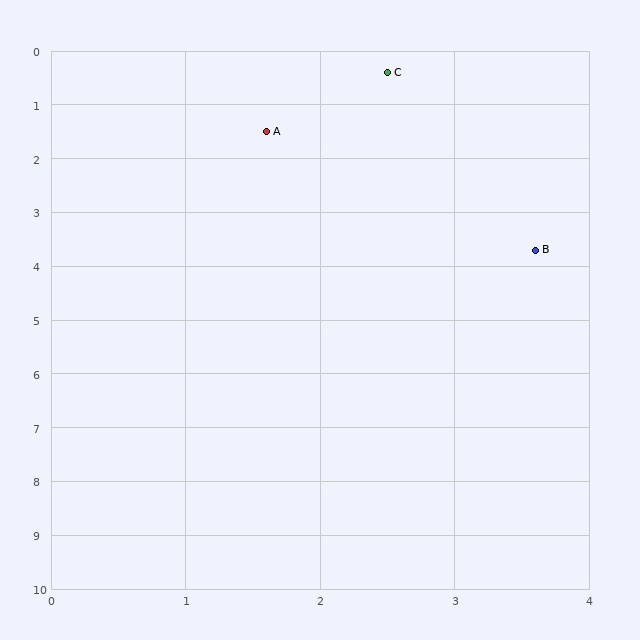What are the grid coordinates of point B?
Point B is at approximately (3.6, 3.7).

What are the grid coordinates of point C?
Point C is at approximately (2.5, 0.4).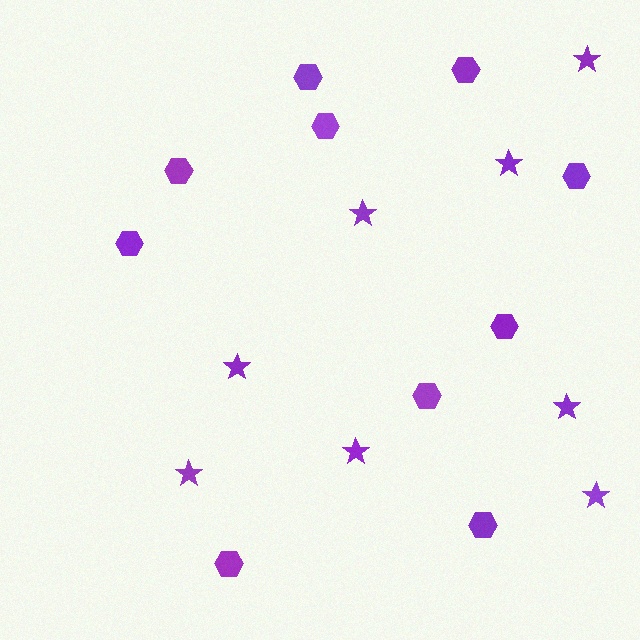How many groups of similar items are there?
There are 2 groups: one group of stars (8) and one group of hexagons (10).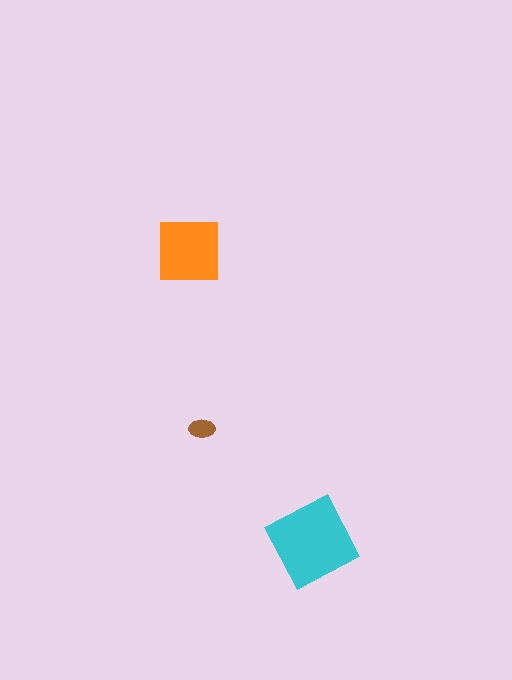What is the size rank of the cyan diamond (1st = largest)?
1st.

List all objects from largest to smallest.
The cyan diamond, the orange square, the brown ellipse.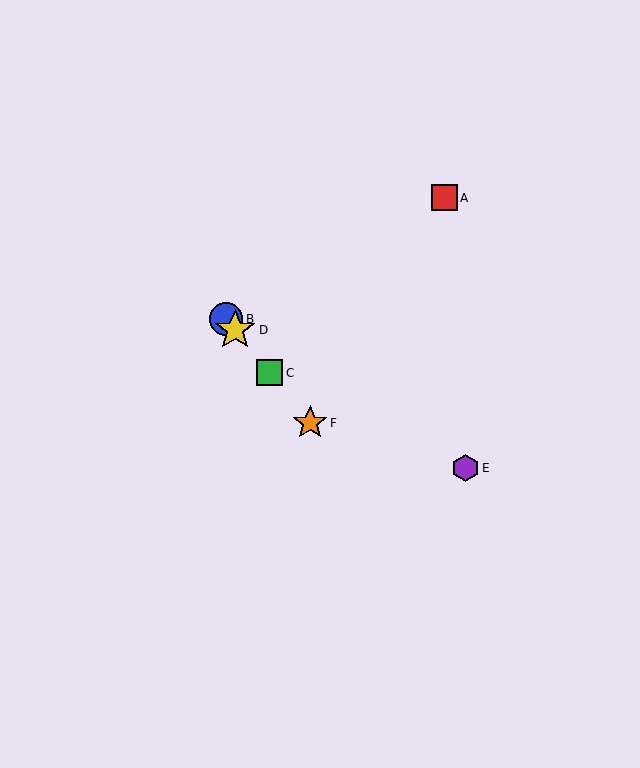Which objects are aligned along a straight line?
Objects B, C, D, F are aligned along a straight line.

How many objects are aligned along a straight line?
4 objects (B, C, D, F) are aligned along a straight line.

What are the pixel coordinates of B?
Object B is at (226, 319).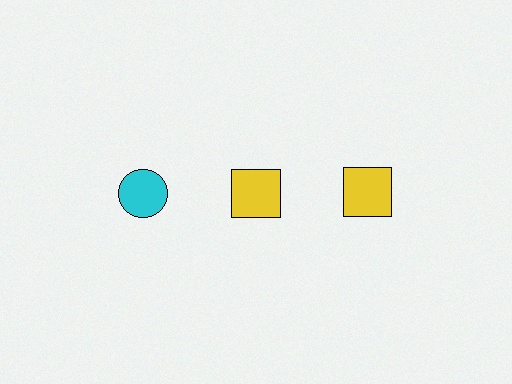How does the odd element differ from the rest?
It differs in both color (cyan instead of yellow) and shape (circle instead of square).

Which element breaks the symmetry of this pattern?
The cyan circle in the top row, leftmost column breaks the symmetry. All other shapes are yellow squares.